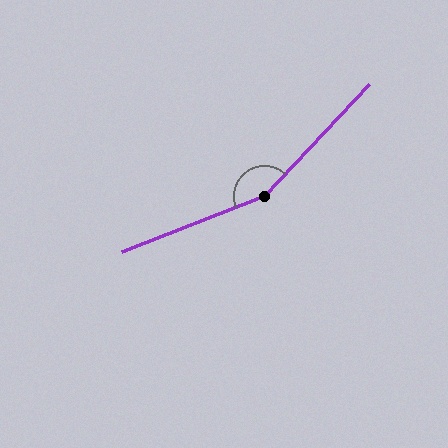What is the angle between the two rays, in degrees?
Approximately 155 degrees.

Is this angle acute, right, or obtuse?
It is obtuse.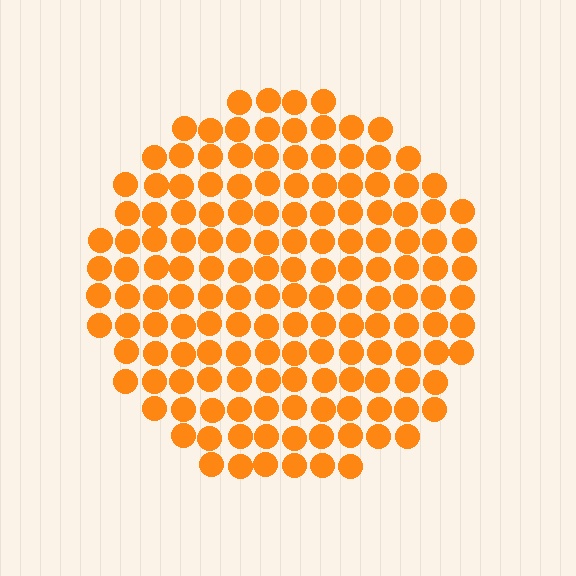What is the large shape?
The large shape is a circle.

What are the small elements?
The small elements are circles.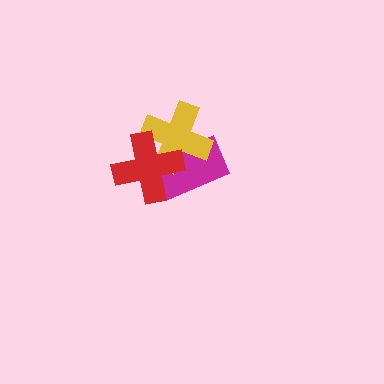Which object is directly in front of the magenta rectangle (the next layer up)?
The yellow cross is directly in front of the magenta rectangle.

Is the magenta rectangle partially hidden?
Yes, it is partially covered by another shape.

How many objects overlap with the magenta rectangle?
2 objects overlap with the magenta rectangle.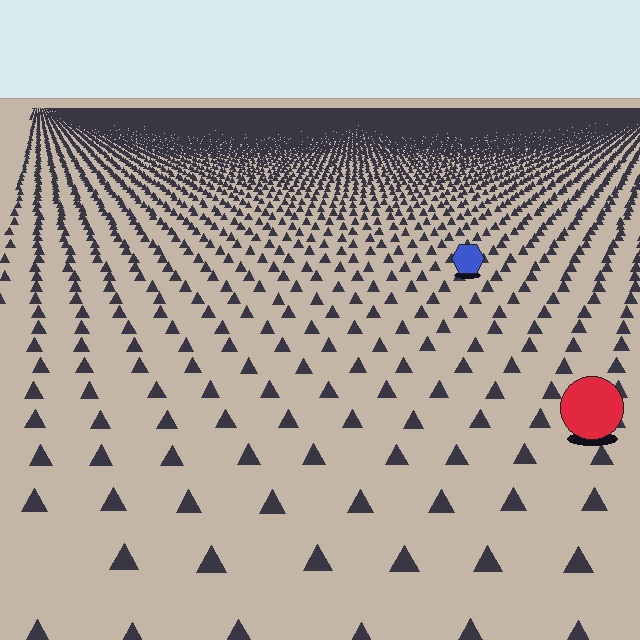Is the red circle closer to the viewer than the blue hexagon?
Yes. The red circle is closer — you can tell from the texture gradient: the ground texture is coarser near it.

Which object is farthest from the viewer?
The blue hexagon is farthest from the viewer. It appears smaller and the ground texture around it is denser.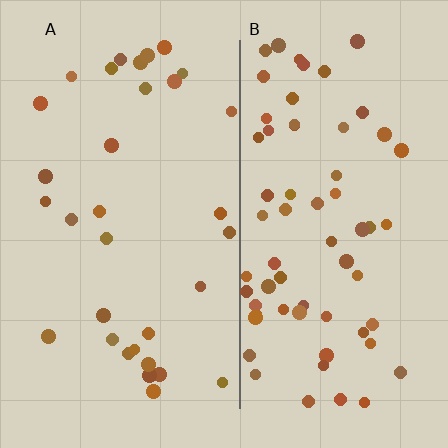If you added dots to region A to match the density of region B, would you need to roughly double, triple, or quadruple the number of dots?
Approximately double.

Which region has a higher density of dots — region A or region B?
B (the right).